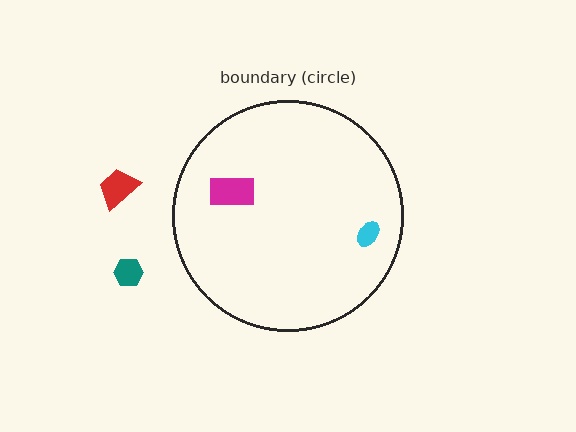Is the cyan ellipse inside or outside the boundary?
Inside.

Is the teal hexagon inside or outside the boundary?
Outside.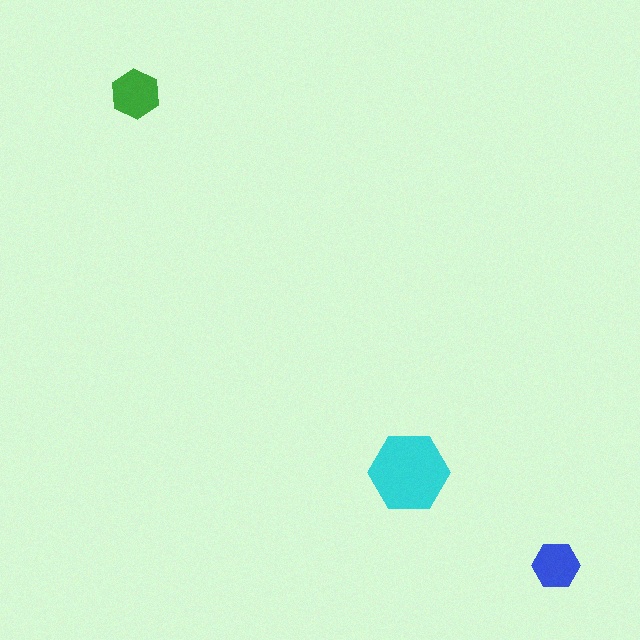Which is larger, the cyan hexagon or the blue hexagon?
The cyan one.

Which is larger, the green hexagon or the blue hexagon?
The green one.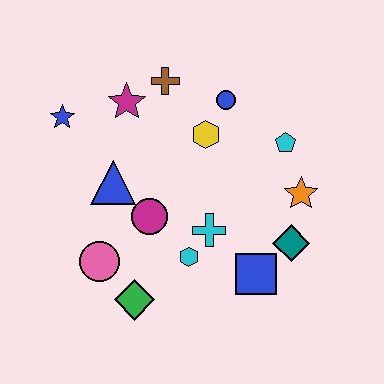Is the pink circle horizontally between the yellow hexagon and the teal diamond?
No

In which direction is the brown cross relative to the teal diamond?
The brown cross is above the teal diamond.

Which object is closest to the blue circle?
The yellow hexagon is closest to the blue circle.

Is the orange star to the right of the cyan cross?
Yes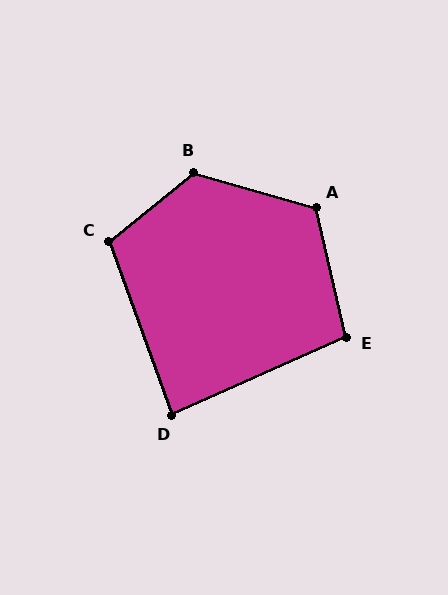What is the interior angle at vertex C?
Approximately 109 degrees (obtuse).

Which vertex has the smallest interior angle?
D, at approximately 86 degrees.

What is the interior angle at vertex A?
Approximately 119 degrees (obtuse).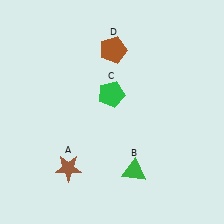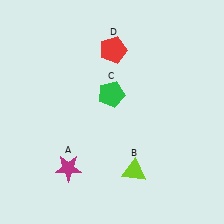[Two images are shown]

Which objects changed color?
A changed from brown to magenta. B changed from green to lime. D changed from brown to red.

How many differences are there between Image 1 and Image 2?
There are 3 differences between the two images.